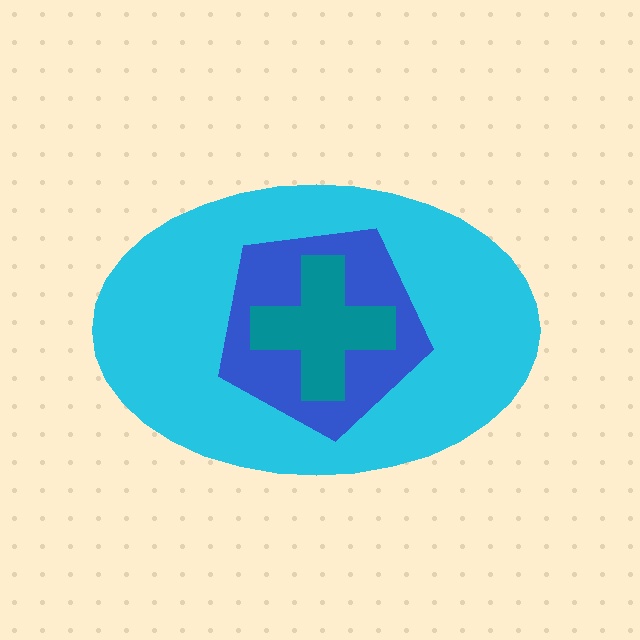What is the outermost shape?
The cyan ellipse.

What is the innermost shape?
The teal cross.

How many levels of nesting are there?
3.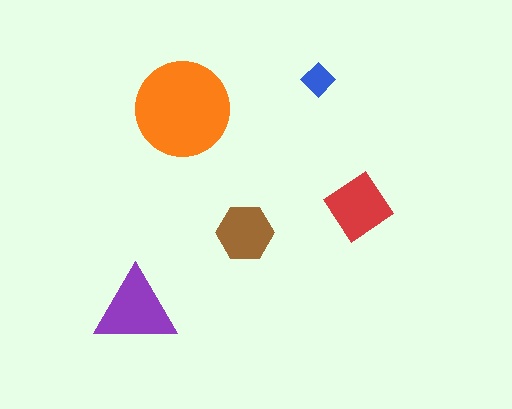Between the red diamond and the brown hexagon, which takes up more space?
The red diamond.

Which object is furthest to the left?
The purple triangle is leftmost.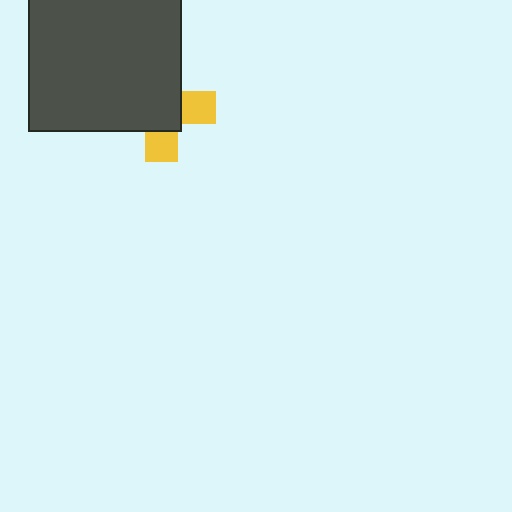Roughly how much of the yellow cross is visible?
A small part of it is visible (roughly 35%).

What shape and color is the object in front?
The object in front is a dark gray square.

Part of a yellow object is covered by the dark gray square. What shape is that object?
It is a cross.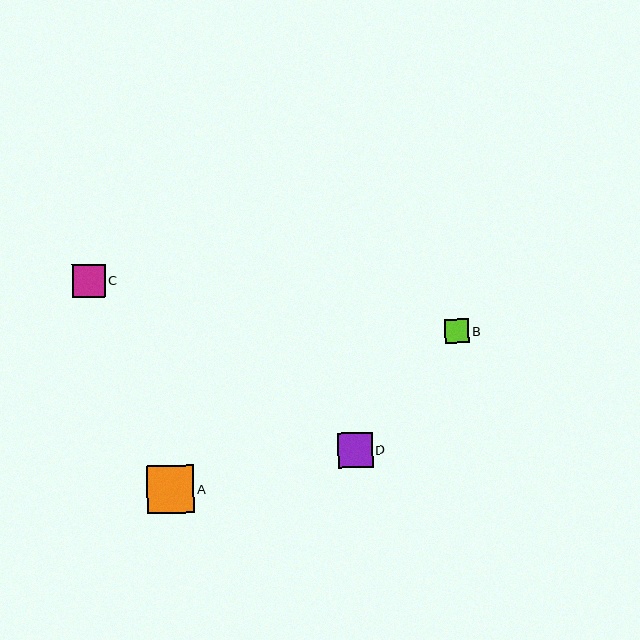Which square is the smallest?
Square B is the smallest with a size of approximately 24 pixels.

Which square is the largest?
Square A is the largest with a size of approximately 48 pixels.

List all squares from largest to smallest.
From largest to smallest: A, D, C, B.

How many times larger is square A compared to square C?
Square A is approximately 1.4 times the size of square C.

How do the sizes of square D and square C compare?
Square D and square C are approximately the same size.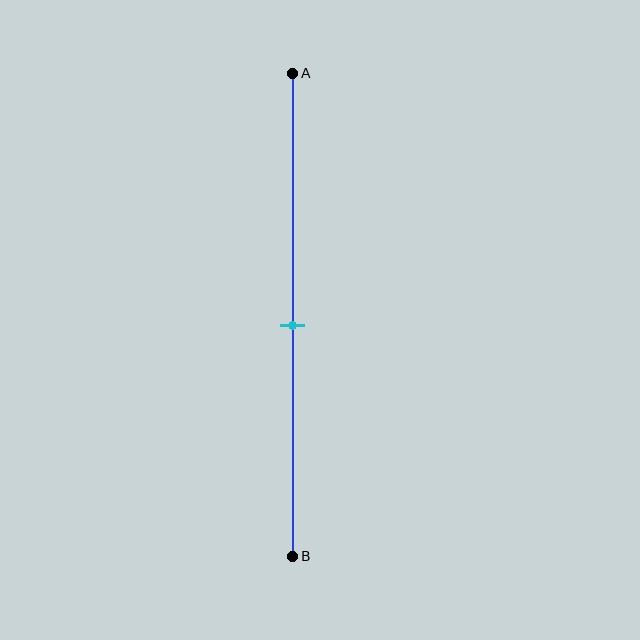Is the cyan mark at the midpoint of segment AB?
Yes, the mark is approximately at the midpoint.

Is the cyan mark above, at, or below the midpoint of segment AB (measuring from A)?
The cyan mark is approximately at the midpoint of segment AB.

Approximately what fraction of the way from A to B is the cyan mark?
The cyan mark is approximately 50% of the way from A to B.